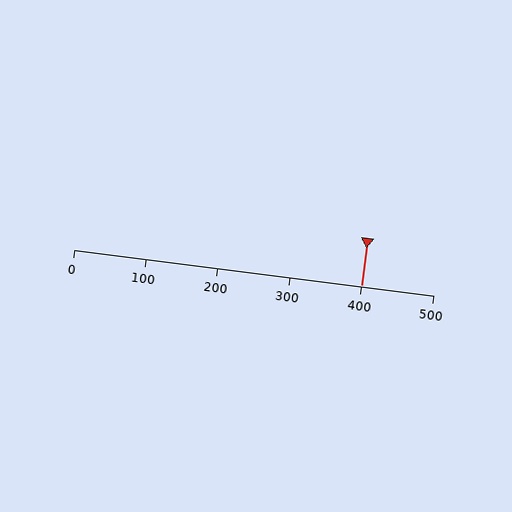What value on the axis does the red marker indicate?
The marker indicates approximately 400.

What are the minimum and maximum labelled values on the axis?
The axis runs from 0 to 500.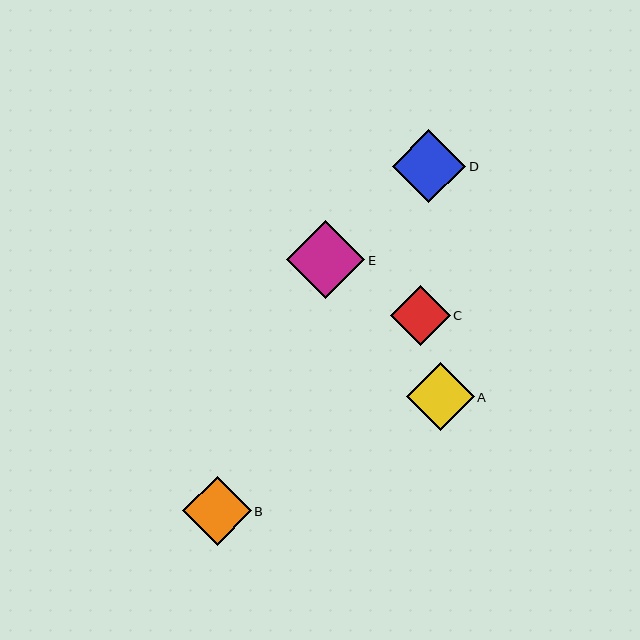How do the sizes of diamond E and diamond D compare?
Diamond E and diamond D are approximately the same size.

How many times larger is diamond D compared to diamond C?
Diamond D is approximately 1.2 times the size of diamond C.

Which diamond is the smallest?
Diamond C is the smallest with a size of approximately 60 pixels.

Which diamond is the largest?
Diamond E is the largest with a size of approximately 78 pixels.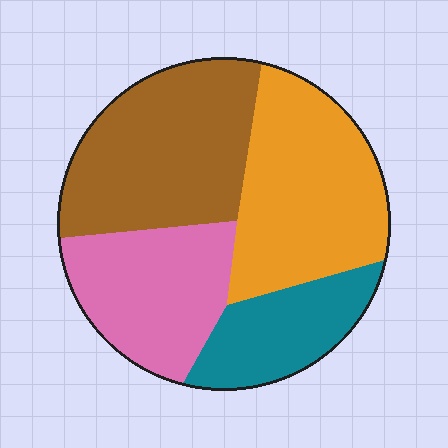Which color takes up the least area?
Teal, at roughly 15%.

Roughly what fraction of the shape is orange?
Orange takes up about one third (1/3) of the shape.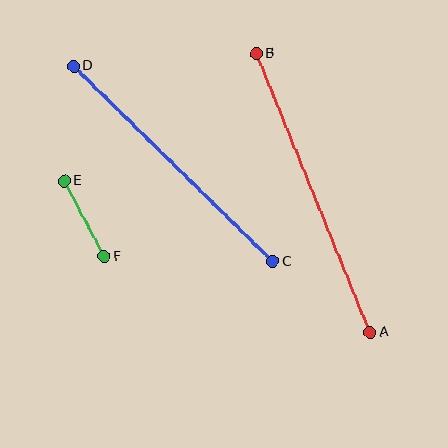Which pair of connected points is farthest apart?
Points A and B are farthest apart.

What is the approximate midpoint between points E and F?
The midpoint is at approximately (84, 219) pixels.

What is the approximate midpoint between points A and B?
The midpoint is at approximately (313, 193) pixels.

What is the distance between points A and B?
The distance is approximately 301 pixels.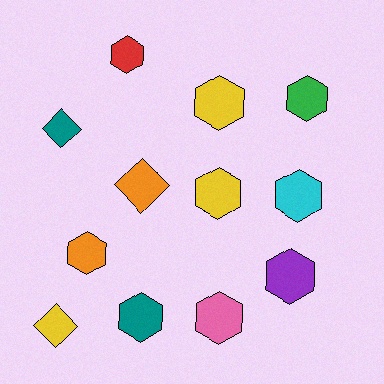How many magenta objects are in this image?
There are no magenta objects.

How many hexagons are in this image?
There are 9 hexagons.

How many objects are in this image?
There are 12 objects.